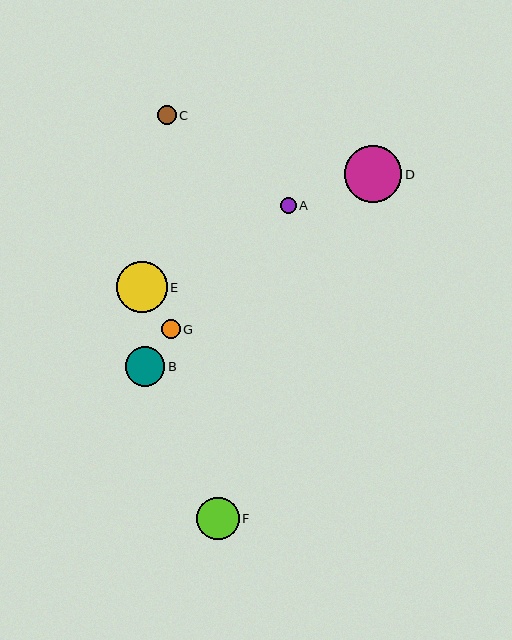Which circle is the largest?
Circle D is the largest with a size of approximately 57 pixels.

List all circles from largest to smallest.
From largest to smallest: D, E, F, B, C, G, A.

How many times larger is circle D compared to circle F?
Circle D is approximately 1.3 times the size of circle F.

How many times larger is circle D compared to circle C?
Circle D is approximately 3.0 times the size of circle C.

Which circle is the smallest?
Circle A is the smallest with a size of approximately 16 pixels.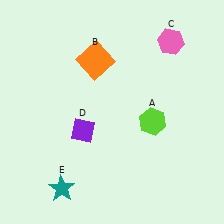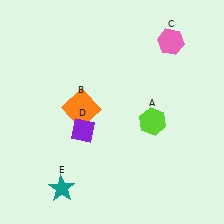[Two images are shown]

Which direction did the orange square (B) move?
The orange square (B) moved down.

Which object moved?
The orange square (B) moved down.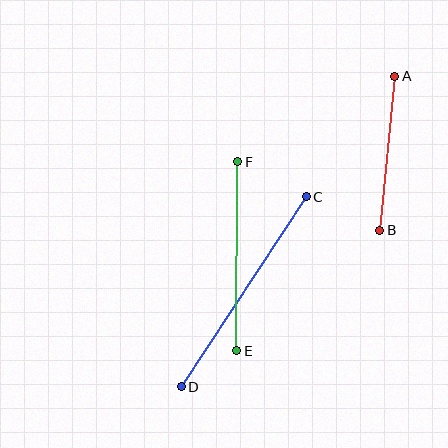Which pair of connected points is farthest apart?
Points C and D are farthest apart.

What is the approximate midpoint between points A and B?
The midpoint is at approximately (387, 153) pixels.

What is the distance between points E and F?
The distance is approximately 189 pixels.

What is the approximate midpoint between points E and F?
The midpoint is at approximately (237, 256) pixels.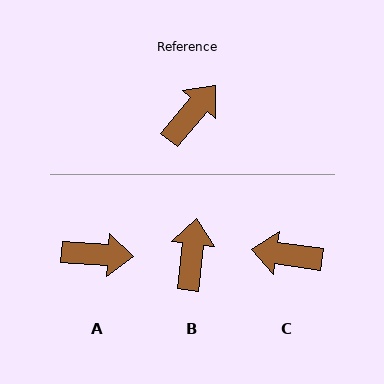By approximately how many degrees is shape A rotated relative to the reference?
Approximately 54 degrees clockwise.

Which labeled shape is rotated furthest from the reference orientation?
C, about 122 degrees away.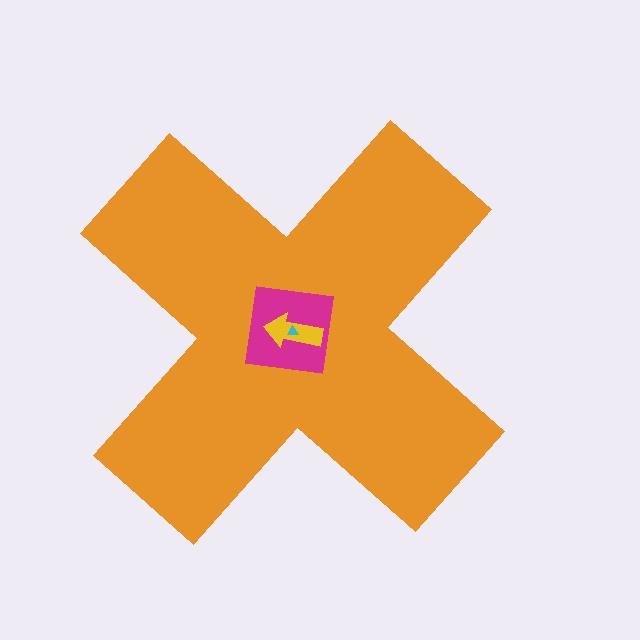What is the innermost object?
The cyan triangle.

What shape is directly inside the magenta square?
The yellow arrow.